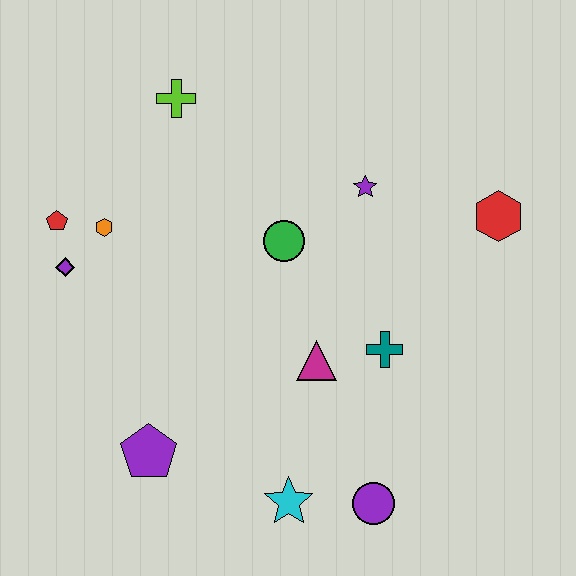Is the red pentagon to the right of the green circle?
No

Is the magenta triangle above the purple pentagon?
Yes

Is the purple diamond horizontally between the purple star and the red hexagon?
No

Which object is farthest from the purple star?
The purple pentagon is farthest from the purple star.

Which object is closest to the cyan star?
The purple circle is closest to the cyan star.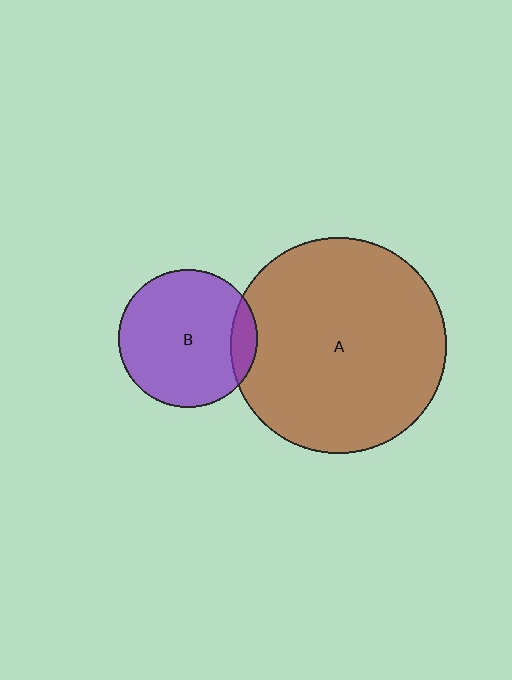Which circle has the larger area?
Circle A (brown).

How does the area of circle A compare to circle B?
Approximately 2.4 times.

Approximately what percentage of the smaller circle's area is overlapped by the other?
Approximately 10%.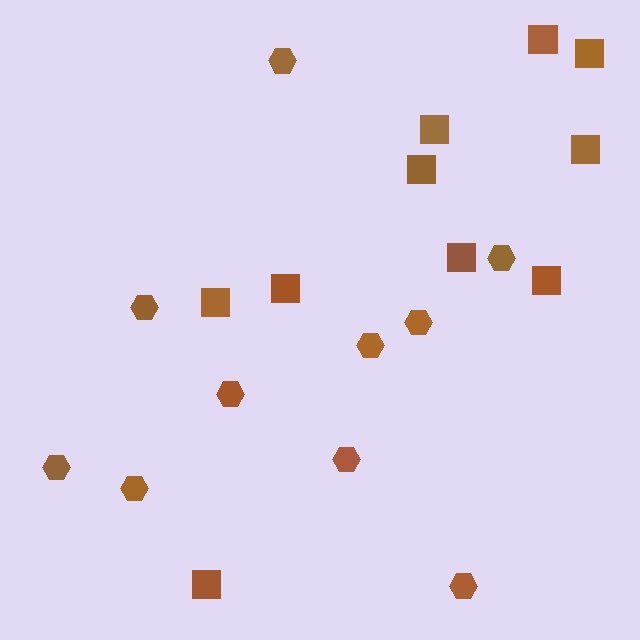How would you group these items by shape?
There are 2 groups: one group of hexagons (10) and one group of squares (10).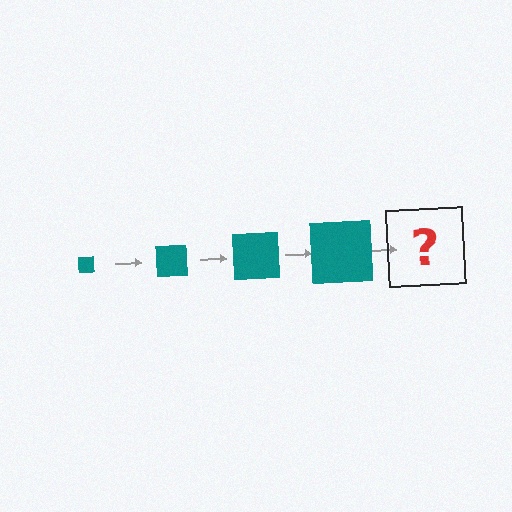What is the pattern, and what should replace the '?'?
The pattern is that the square gets progressively larger each step. The '?' should be a teal square, larger than the previous one.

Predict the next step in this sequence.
The next step is a teal square, larger than the previous one.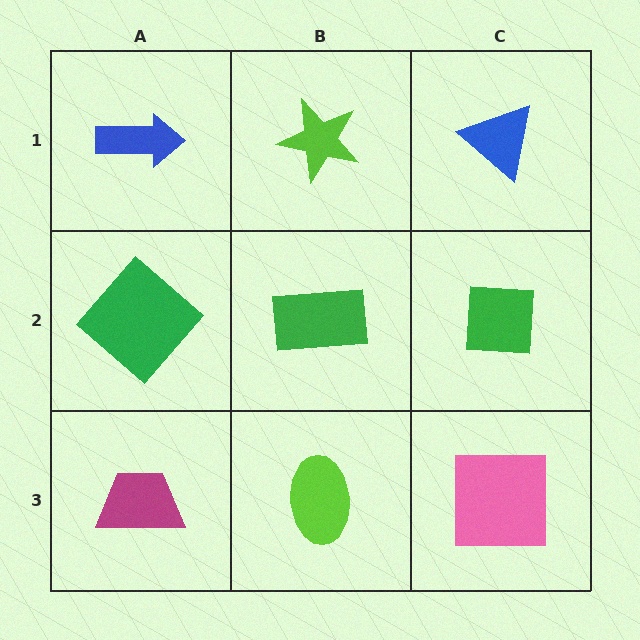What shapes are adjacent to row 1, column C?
A green square (row 2, column C), a lime star (row 1, column B).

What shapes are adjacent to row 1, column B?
A green rectangle (row 2, column B), a blue arrow (row 1, column A), a blue triangle (row 1, column C).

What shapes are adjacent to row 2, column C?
A blue triangle (row 1, column C), a pink square (row 3, column C), a green rectangle (row 2, column B).